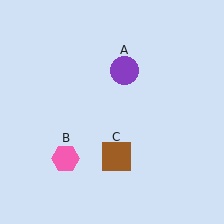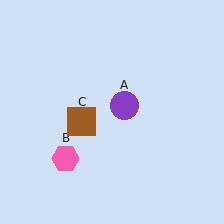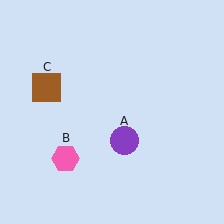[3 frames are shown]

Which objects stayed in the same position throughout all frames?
Pink hexagon (object B) remained stationary.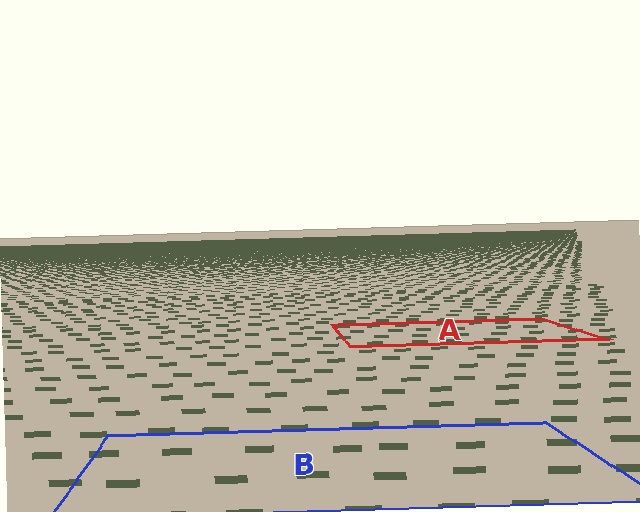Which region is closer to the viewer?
Region B is closer. The texture elements there are larger and more spread out.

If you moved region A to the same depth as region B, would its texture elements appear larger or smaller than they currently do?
They would appear larger. At a closer depth, the same texture elements are projected at a bigger on-screen size.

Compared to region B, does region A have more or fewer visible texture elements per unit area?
Region A has more texture elements per unit area — they are packed more densely because it is farther away.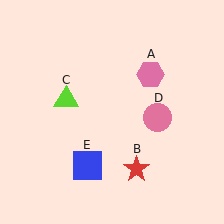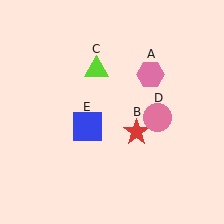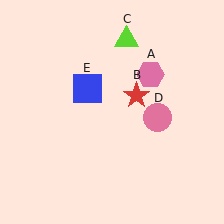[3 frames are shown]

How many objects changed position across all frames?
3 objects changed position: red star (object B), lime triangle (object C), blue square (object E).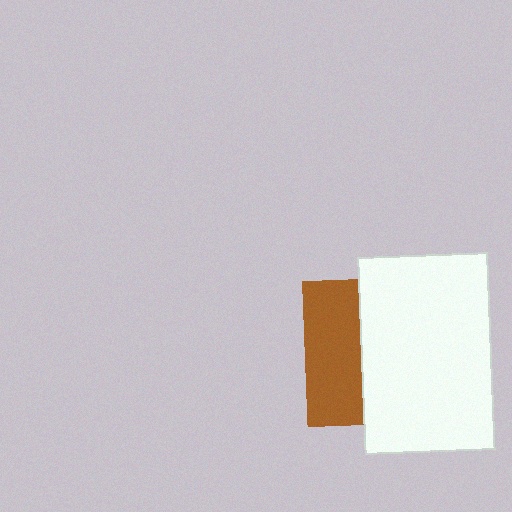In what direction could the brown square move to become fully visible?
The brown square could move left. That would shift it out from behind the white rectangle entirely.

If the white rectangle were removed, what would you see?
You would see the complete brown square.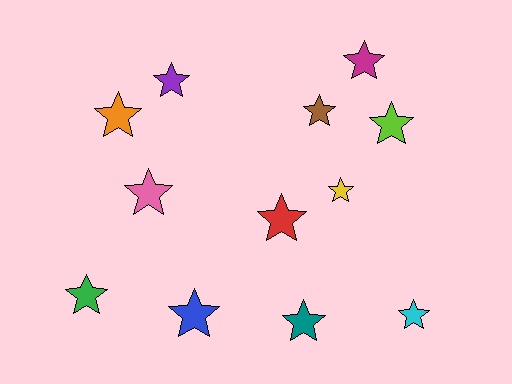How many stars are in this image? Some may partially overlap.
There are 12 stars.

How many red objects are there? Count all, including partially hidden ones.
There is 1 red object.